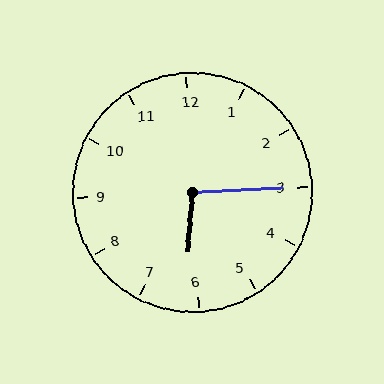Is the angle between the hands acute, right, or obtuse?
It is obtuse.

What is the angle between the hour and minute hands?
Approximately 98 degrees.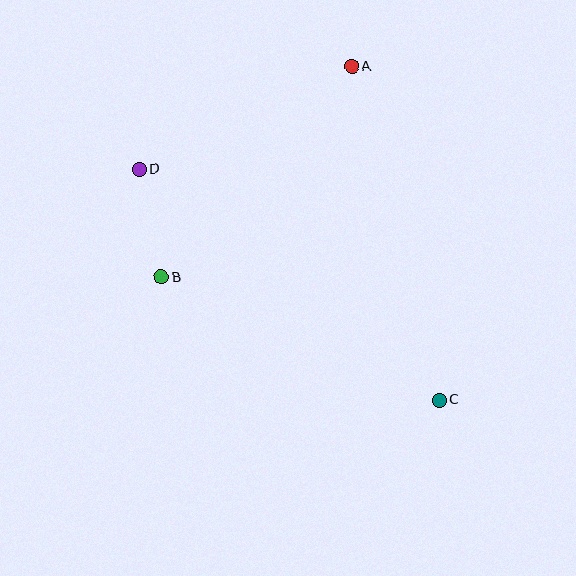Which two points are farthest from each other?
Points C and D are farthest from each other.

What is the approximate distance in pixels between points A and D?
The distance between A and D is approximately 236 pixels.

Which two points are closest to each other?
Points B and D are closest to each other.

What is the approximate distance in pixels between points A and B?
The distance between A and B is approximately 284 pixels.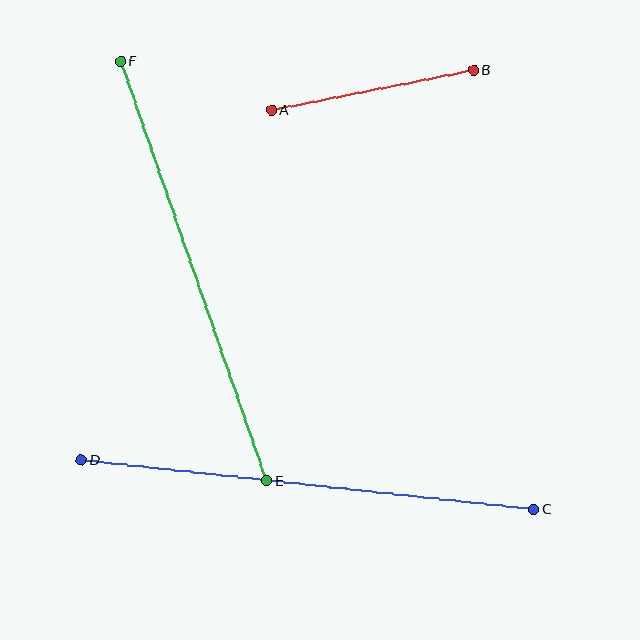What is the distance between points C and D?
The distance is approximately 455 pixels.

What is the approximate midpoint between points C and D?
The midpoint is at approximately (307, 484) pixels.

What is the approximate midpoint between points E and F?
The midpoint is at approximately (194, 271) pixels.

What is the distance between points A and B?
The distance is approximately 206 pixels.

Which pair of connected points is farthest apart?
Points C and D are farthest apart.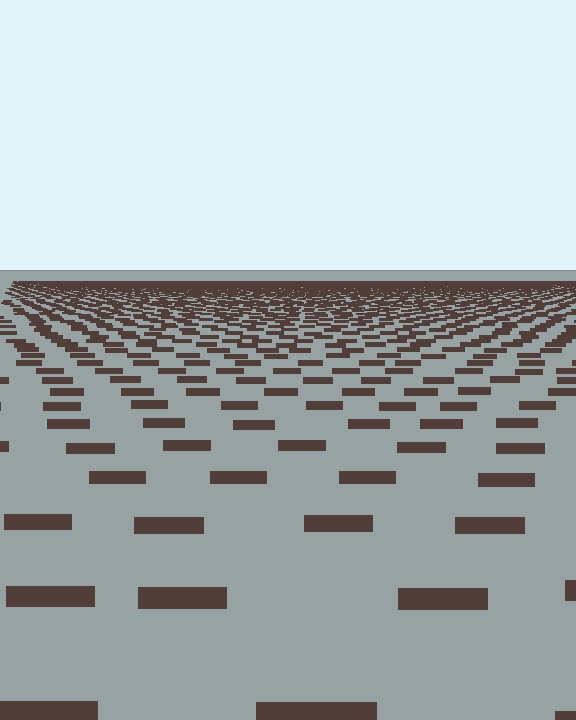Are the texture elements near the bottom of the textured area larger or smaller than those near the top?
Larger. Near the bottom, elements are closer to the viewer and appear at a bigger on-screen size.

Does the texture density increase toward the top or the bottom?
Density increases toward the top.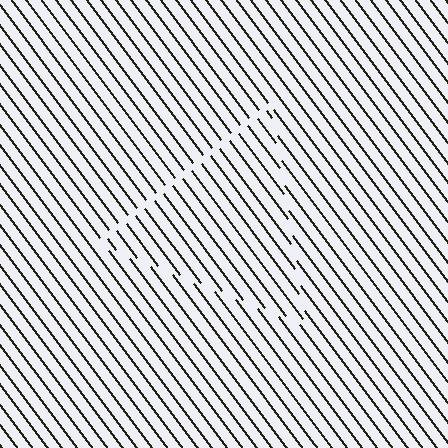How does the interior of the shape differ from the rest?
The interior of the shape contains the same grating, shifted by half a period — the contour is defined by the phase discontinuity where line-ends from the inner and outer gratings abut.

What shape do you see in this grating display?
An illusory triangle. The interior of the shape contains the same grating, shifted by half a period — the contour is defined by the phase discontinuity where line-ends from the inner and outer gratings abut.